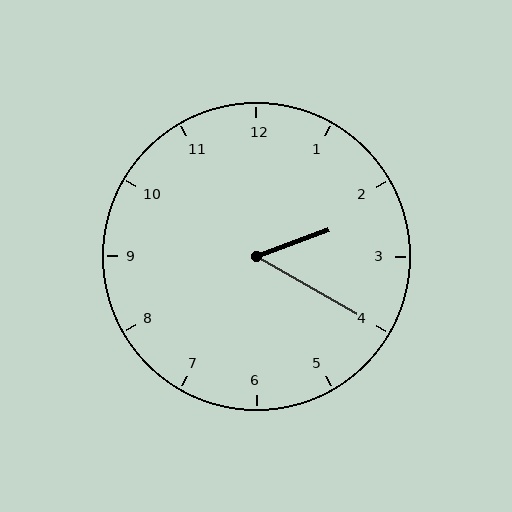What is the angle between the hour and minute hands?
Approximately 50 degrees.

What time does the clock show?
2:20.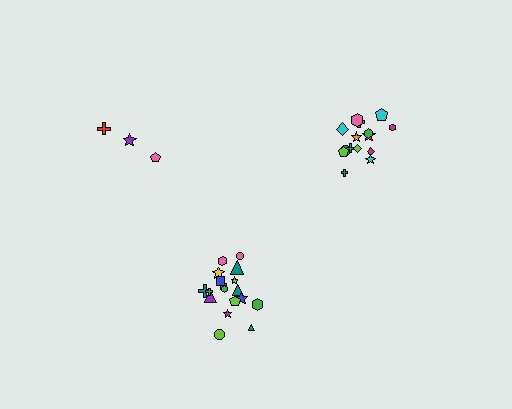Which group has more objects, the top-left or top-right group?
The top-right group.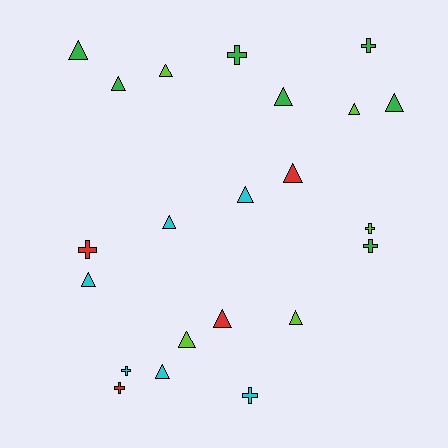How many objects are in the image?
There are 22 objects.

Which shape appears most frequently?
Triangle, with 14 objects.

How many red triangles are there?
There are 2 red triangles.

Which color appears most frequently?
Green, with 7 objects.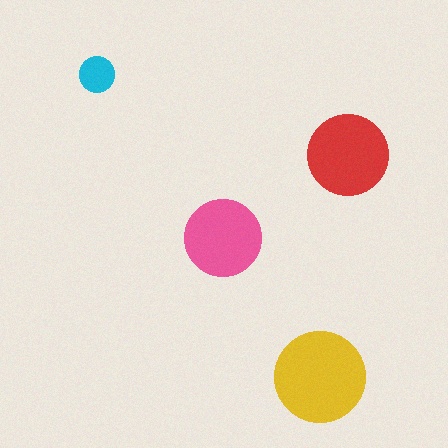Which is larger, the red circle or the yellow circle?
The yellow one.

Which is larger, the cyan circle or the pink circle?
The pink one.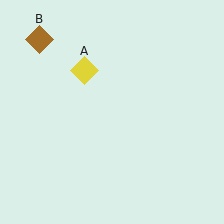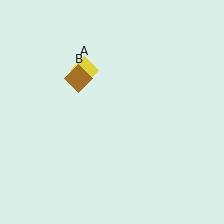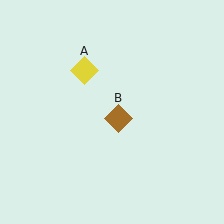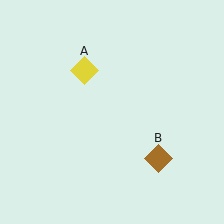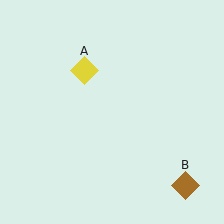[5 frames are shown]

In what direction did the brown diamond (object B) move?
The brown diamond (object B) moved down and to the right.